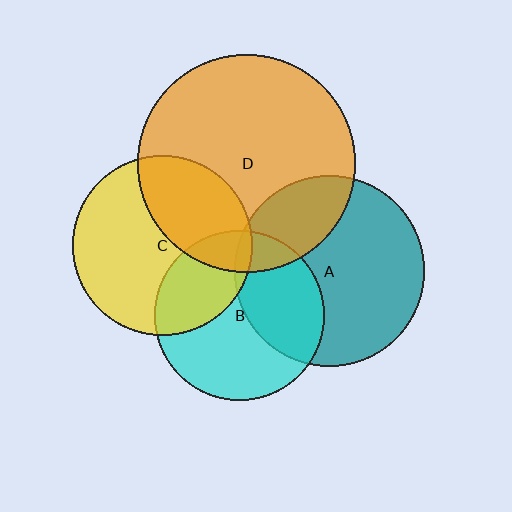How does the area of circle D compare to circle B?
Approximately 1.6 times.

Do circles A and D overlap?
Yes.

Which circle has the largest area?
Circle D (orange).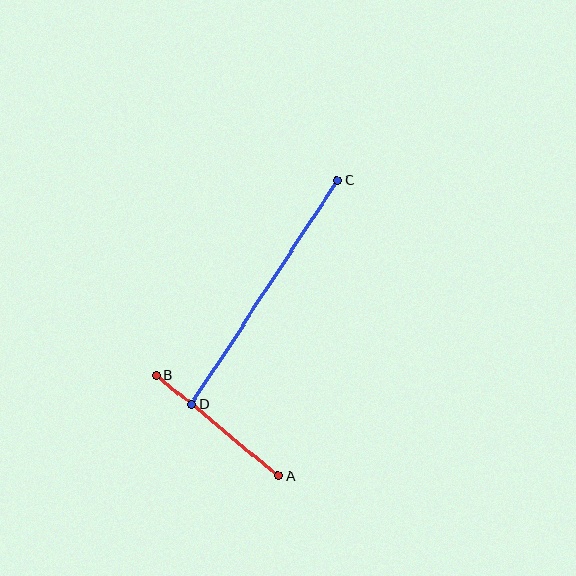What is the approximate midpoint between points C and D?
The midpoint is at approximately (264, 293) pixels.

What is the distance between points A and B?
The distance is approximately 158 pixels.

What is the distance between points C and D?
The distance is approximately 268 pixels.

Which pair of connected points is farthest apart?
Points C and D are farthest apart.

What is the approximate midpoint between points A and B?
The midpoint is at approximately (218, 425) pixels.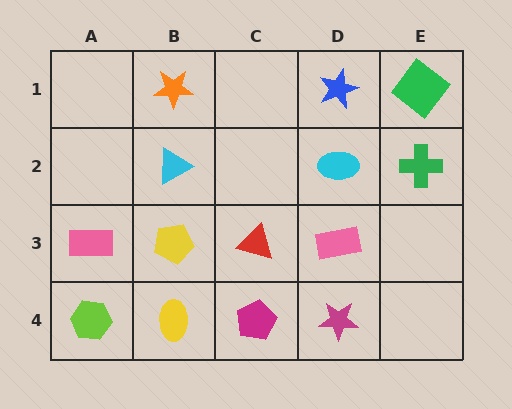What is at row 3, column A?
A pink rectangle.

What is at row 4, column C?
A magenta pentagon.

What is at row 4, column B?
A yellow ellipse.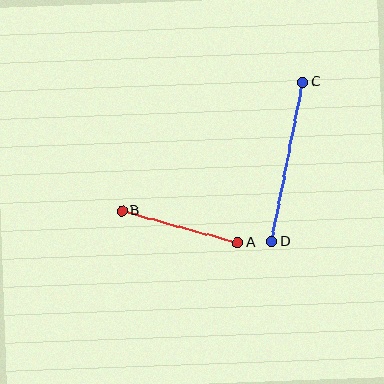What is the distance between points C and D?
The distance is approximately 162 pixels.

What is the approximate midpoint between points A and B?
The midpoint is at approximately (180, 227) pixels.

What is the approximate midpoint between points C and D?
The midpoint is at approximately (287, 162) pixels.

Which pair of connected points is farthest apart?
Points C and D are farthest apart.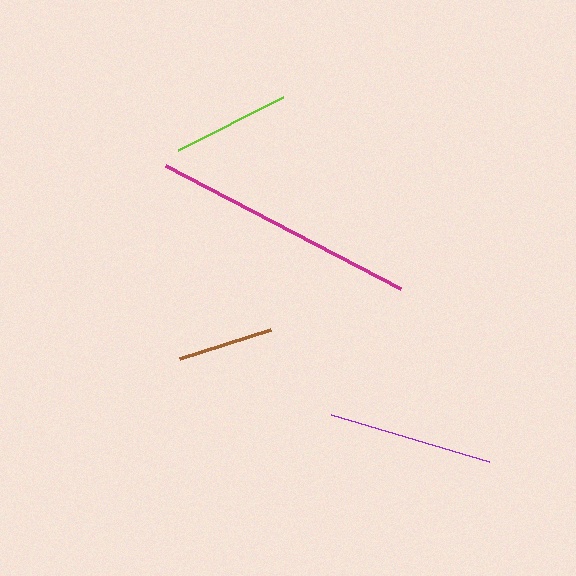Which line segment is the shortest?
The brown line is the shortest at approximately 95 pixels.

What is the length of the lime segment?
The lime segment is approximately 117 pixels long.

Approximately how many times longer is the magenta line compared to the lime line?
The magenta line is approximately 2.3 times the length of the lime line.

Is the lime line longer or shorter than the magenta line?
The magenta line is longer than the lime line.